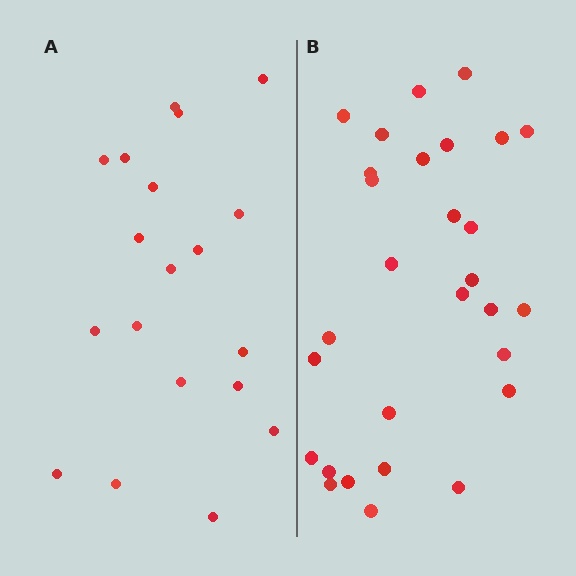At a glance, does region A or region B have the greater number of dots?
Region B (the right region) has more dots.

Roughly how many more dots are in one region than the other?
Region B has roughly 10 or so more dots than region A.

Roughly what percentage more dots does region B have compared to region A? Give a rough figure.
About 55% more.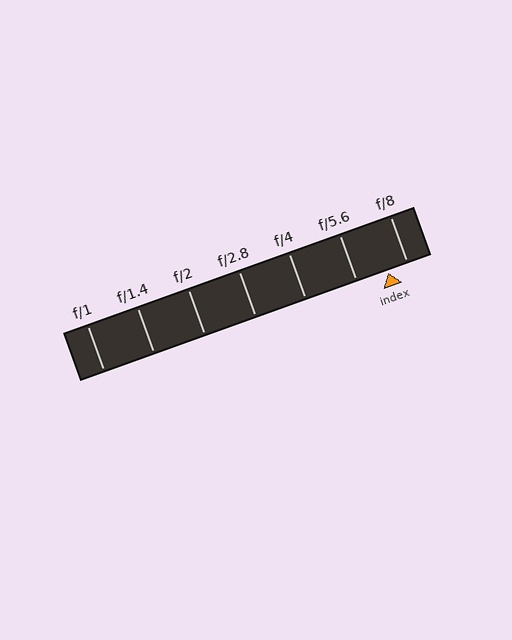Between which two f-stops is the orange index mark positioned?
The index mark is between f/5.6 and f/8.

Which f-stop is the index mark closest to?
The index mark is closest to f/8.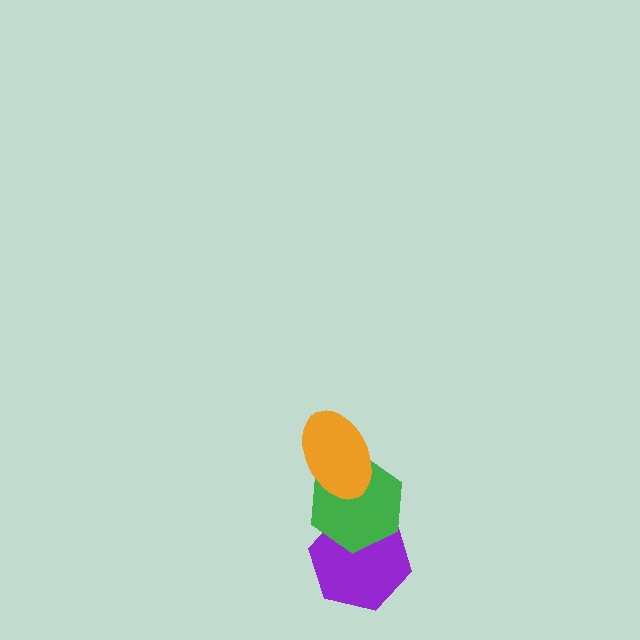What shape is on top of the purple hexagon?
The green hexagon is on top of the purple hexagon.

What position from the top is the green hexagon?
The green hexagon is 2nd from the top.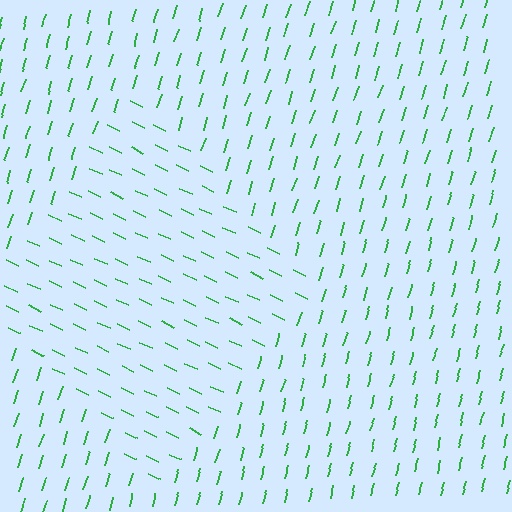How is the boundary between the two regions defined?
The boundary is defined purely by a change in line orientation (approximately 82 degrees difference). All lines are the same color and thickness.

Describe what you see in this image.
The image is filled with small green line segments. A diamond region in the image has lines oriented differently from the surrounding lines, creating a visible texture boundary.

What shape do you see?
I see a diamond.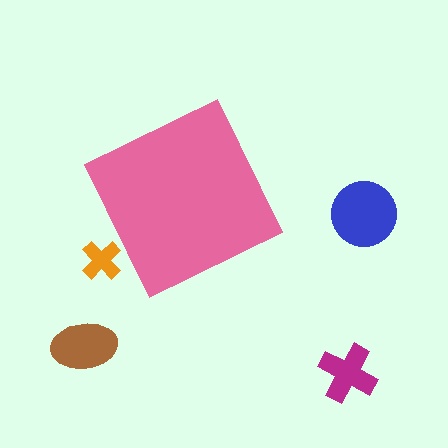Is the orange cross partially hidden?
Yes, the orange cross is partially hidden behind the pink diamond.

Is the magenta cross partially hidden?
No, the magenta cross is fully visible.